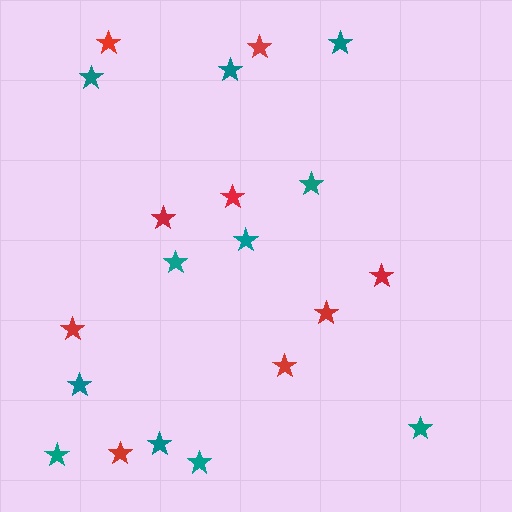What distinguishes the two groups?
There are 2 groups: one group of teal stars (11) and one group of red stars (9).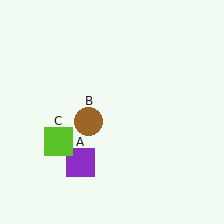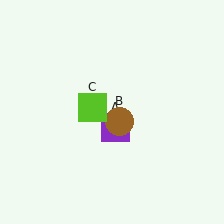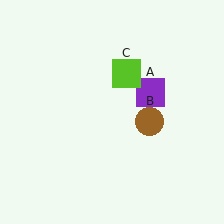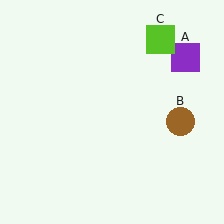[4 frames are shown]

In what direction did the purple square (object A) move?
The purple square (object A) moved up and to the right.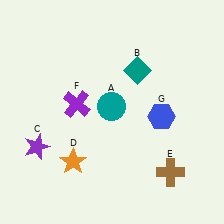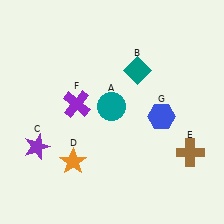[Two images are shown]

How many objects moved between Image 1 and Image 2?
1 object moved between the two images.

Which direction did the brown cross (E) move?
The brown cross (E) moved right.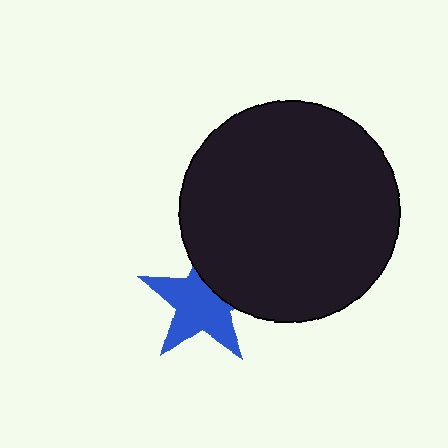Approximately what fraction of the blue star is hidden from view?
Roughly 31% of the blue star is hidden behind the black circle.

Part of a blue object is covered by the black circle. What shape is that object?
It is a star.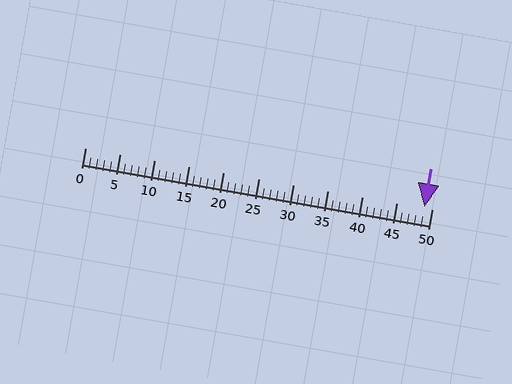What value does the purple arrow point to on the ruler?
The purple arrow points to approximately 49.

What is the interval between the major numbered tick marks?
The major tick marks are spaced 5 units apart.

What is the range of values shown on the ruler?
The ruler shows values from 0 to 50.